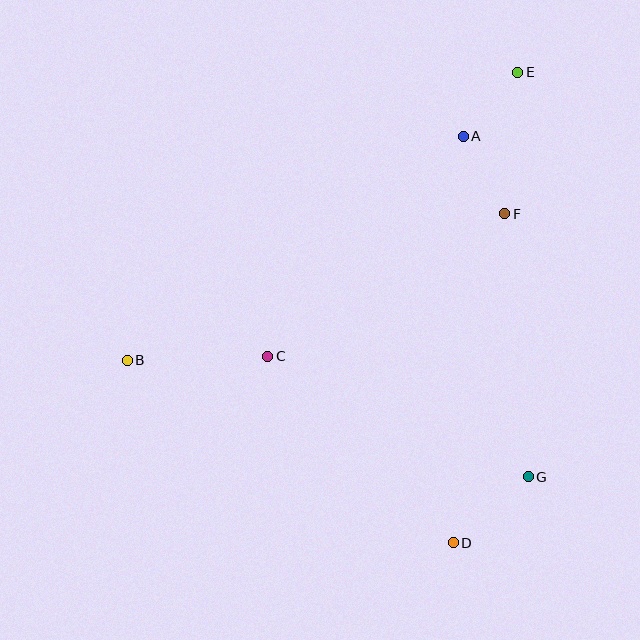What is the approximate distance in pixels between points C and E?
The distance between C and E is approximately 378 pixels.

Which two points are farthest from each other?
Points B and E are farthest from each other.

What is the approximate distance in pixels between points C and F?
The distance between C and F is approximately 276 pixels.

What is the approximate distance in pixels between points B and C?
The distance between B and C is approximately 140 pixels.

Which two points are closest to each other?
Points A and E are closest to each other.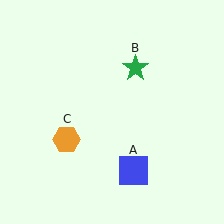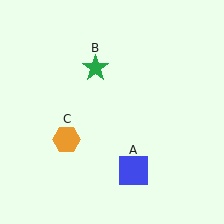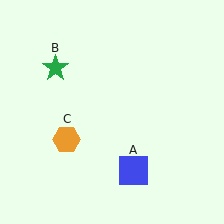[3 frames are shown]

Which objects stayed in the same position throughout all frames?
Blue square (object A) and orange hexagon (object C) remained stationary.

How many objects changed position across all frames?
1 object changed position: green star (object B).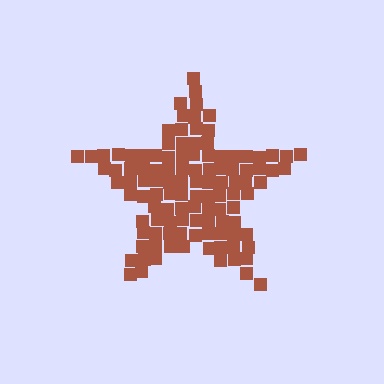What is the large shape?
The large shape is a star.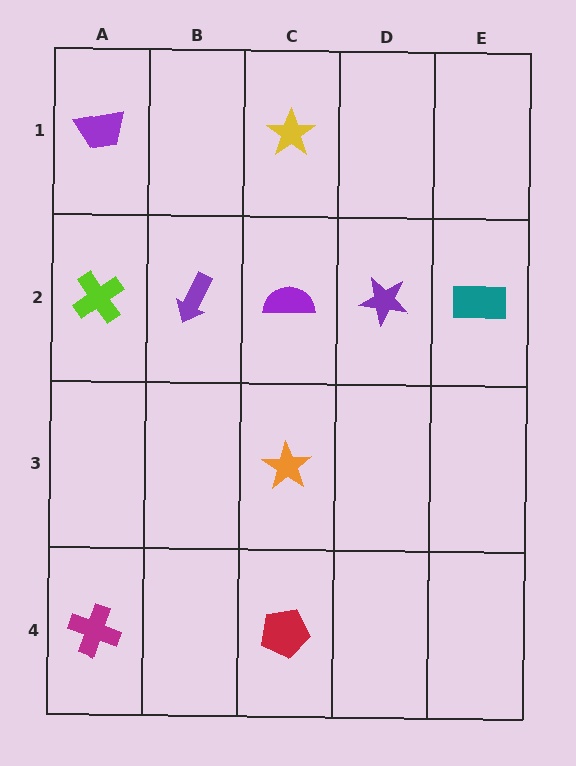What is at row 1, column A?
A purple trapezoid.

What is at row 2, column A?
A lime cross.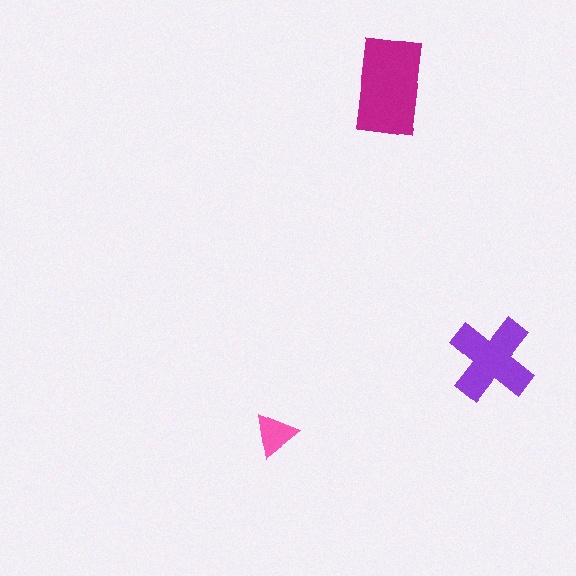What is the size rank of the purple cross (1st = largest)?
2nd.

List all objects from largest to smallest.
The magenta rectangle, the purple cross, the pink triangle.